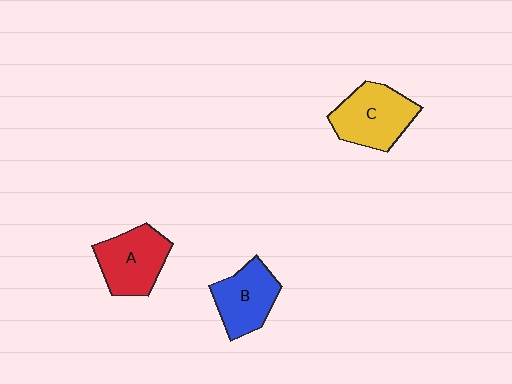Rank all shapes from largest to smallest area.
From largest to smallest: C (yellow), A (red), B (blue).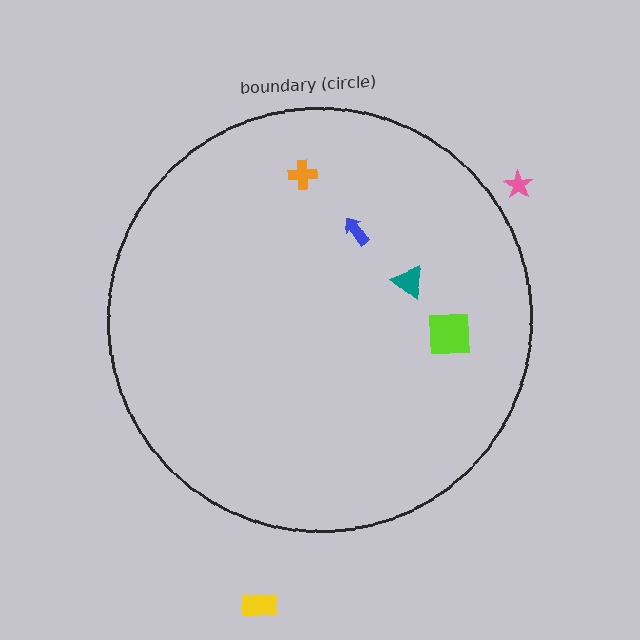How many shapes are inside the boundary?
4 inside, 2 outside.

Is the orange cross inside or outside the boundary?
Inside.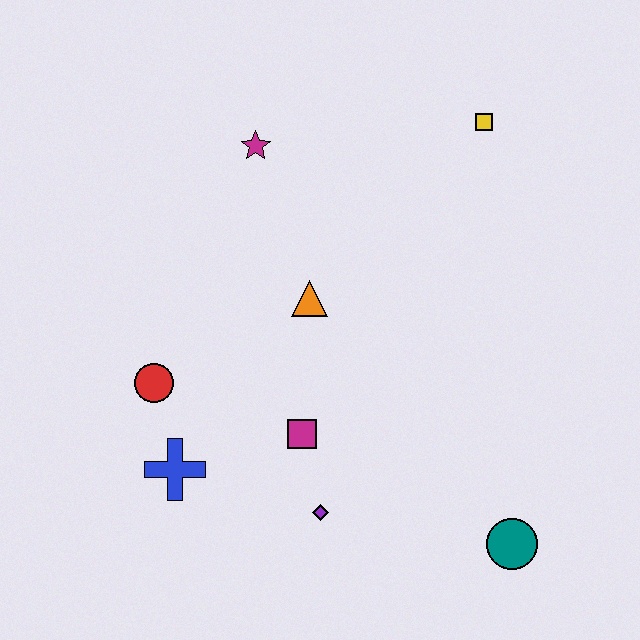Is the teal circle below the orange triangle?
Yes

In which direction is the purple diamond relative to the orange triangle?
The purple diamond is below the orange triangle.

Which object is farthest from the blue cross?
The yellow square is farthest from the blue cross.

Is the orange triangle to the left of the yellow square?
Yes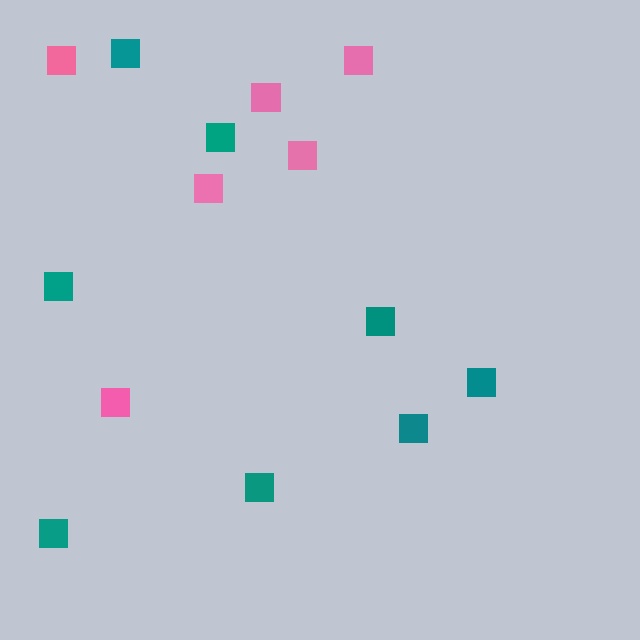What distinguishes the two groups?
There are 2 groups: one group of pink squares (6) and one group of teal squares (8).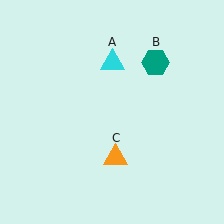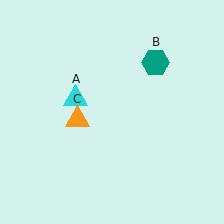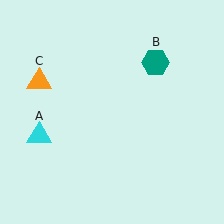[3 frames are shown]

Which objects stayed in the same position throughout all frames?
Teal hexagon (object B) remained stationary.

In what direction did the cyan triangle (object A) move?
The cyan triangle (object A) moved down and to the left.